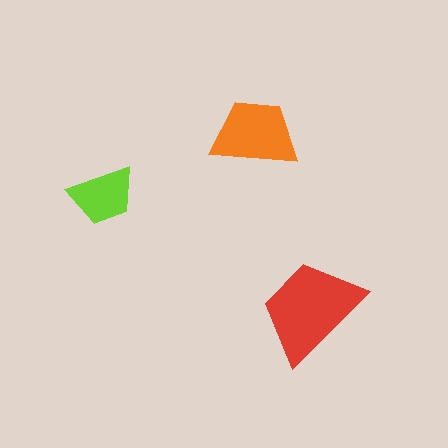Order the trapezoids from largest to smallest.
the red one, the orange one, the lime one.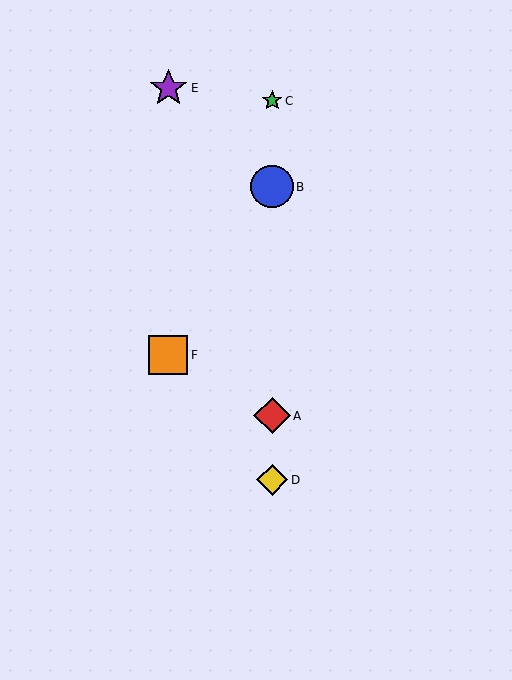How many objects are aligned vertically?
4 objects (A, B, C, D) are aligned vertically.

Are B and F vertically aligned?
No, B is at x≈272 and F is at x≈168.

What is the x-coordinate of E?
Object E is at x≈169.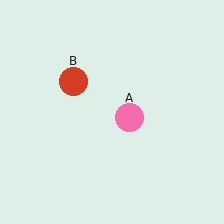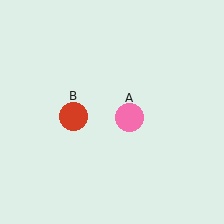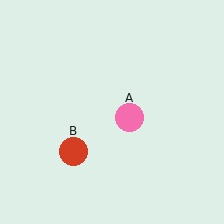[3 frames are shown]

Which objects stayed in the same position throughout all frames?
Pink circle (object A) remained stationary.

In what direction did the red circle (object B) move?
The red circle (object B) moved down.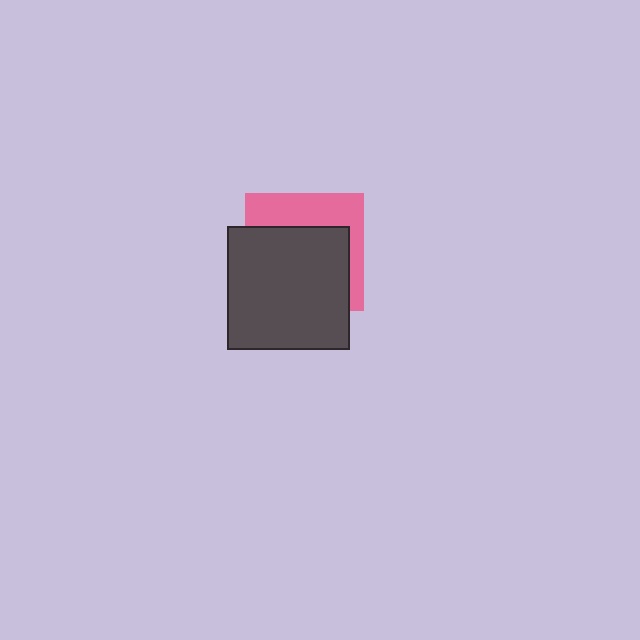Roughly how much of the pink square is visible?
A small part of it is visible (roughly 36%).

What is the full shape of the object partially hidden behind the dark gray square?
The partially hidden object is a pink square.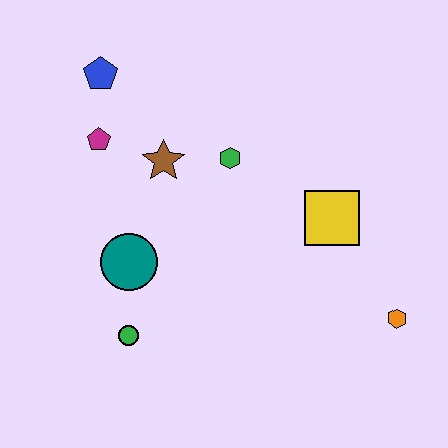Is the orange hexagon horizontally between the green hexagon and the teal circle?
No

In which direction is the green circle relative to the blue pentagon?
The green circle is below the blue pentagon.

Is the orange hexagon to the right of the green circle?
Yes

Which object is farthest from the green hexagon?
The orange hexagon is farthest from the green hexagon.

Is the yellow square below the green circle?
No